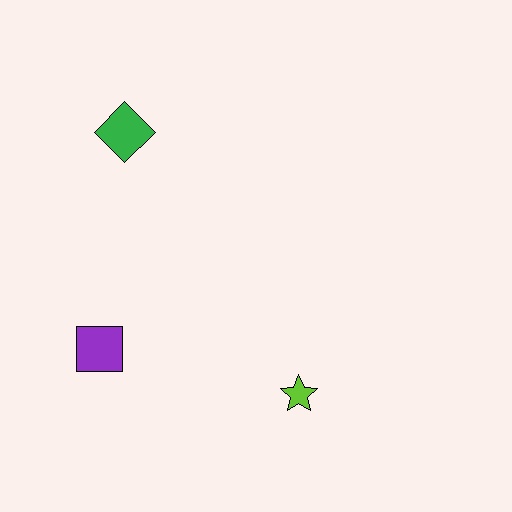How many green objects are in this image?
There is 1 green object.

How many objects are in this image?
There are 3 objects.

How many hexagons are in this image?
There are no hexagons.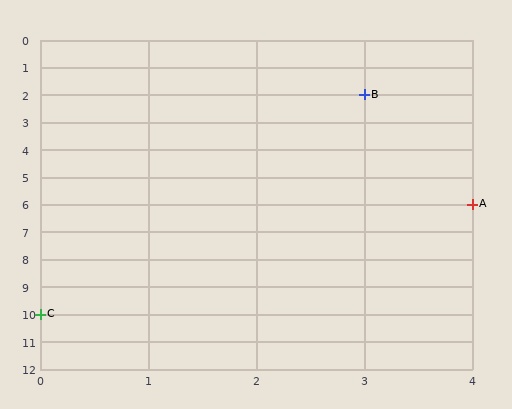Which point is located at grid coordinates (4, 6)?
Point A is at (4, 6).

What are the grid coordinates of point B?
Point B is at grid coordinates (3, 2).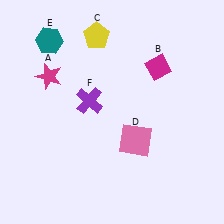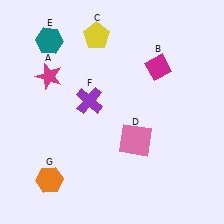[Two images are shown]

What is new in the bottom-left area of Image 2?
An orange hexagon (G) was added in the bottom-left area of Image 2.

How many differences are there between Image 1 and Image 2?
There is 1 difference between the two images.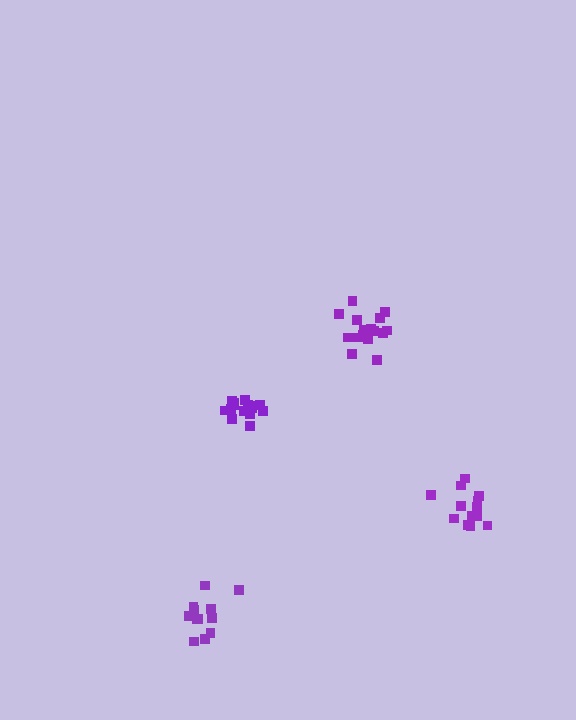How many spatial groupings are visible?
There are 4 spatial groupings.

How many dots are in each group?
Group 1: 13 dots, Group 2: 15 dots, Group 3: 12 dots, Group 4: 18 dots (58 total).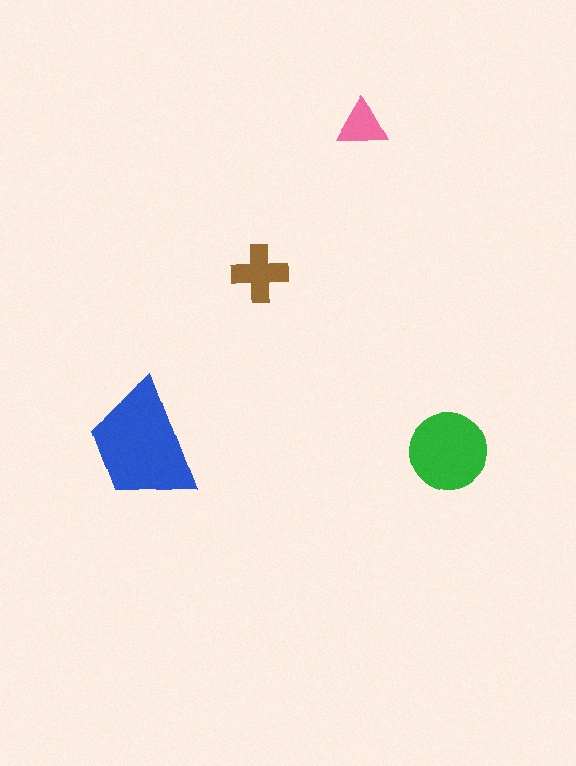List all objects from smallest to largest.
The pink triangle, the brown cross, the green circle, the blue trapezoid.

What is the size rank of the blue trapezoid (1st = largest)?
1st.